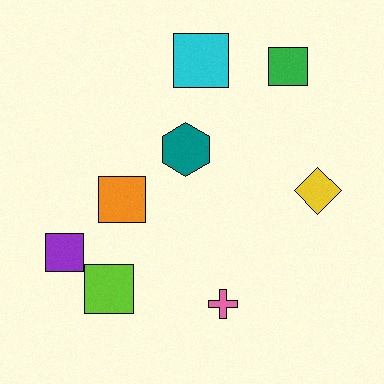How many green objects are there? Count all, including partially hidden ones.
There is 1 green object.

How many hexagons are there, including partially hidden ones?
There is 1 hexagon.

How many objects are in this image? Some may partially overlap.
There are 8 objects.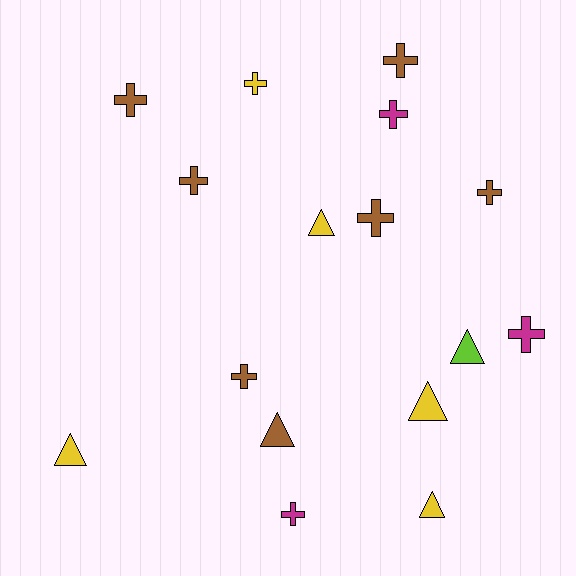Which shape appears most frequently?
Cross, with 10 objects.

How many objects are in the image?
There are 16 objects.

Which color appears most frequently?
Brown, with 7 objects.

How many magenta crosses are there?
There are 3 magenta crosses.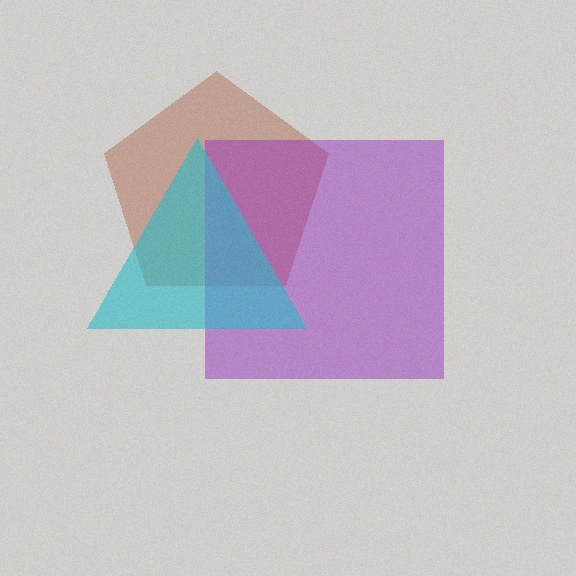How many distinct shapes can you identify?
There are 3 distinct shapes: a brown pentagon, a purple square, a cyan triangle.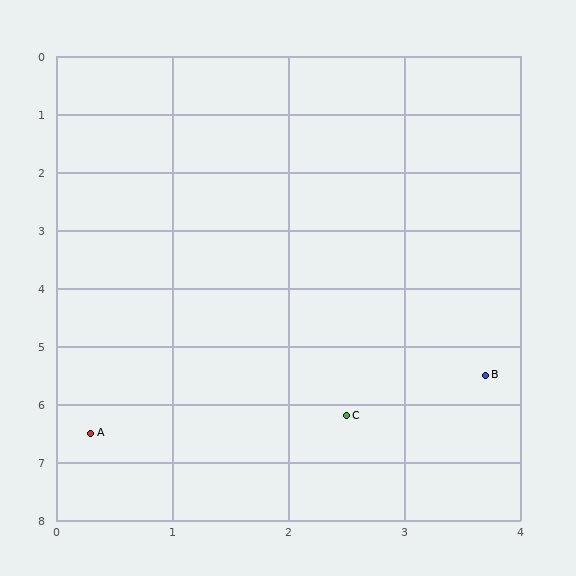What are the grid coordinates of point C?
Point C is at approximately (2.5, 6.2).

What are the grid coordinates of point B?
Point B is at approximately (3.7, 5.5).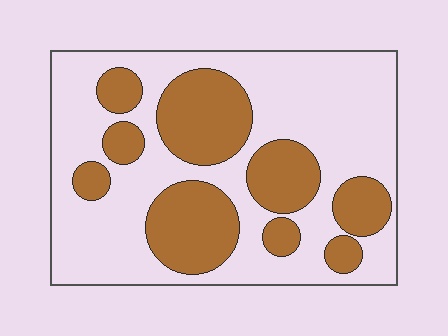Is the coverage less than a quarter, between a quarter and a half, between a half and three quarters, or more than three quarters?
Between a quarter and a half.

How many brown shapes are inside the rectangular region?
9.